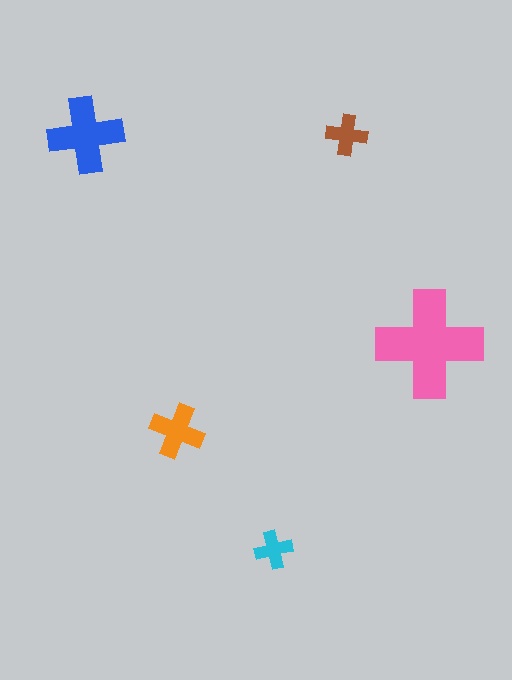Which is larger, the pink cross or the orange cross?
The pink one.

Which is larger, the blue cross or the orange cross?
The blue one.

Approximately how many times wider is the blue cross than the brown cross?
About 2 times wider.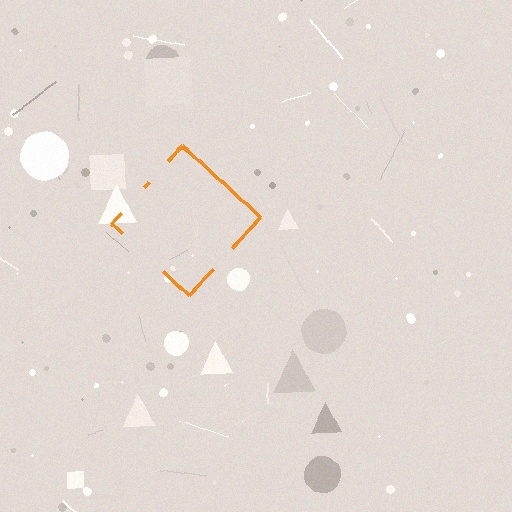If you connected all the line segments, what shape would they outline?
They would outline a diamond.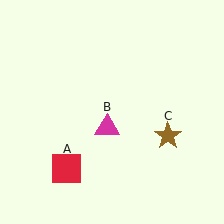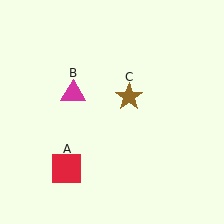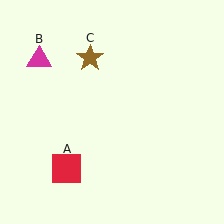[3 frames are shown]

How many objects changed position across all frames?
2 objects changed position: magenta triangle (object B), brown star (object C).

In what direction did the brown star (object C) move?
The brown star (object C) moved up and to the left.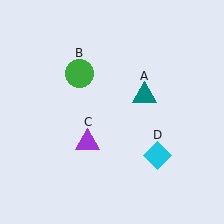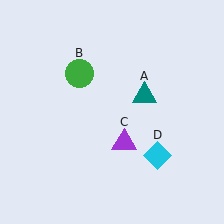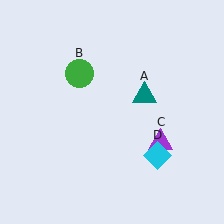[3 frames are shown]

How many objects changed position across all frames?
1 object changed position: purple triangle (object C).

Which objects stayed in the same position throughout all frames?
Teal triangle (object A) and green circle (object B) and cyan diamond (object D) remained stationary.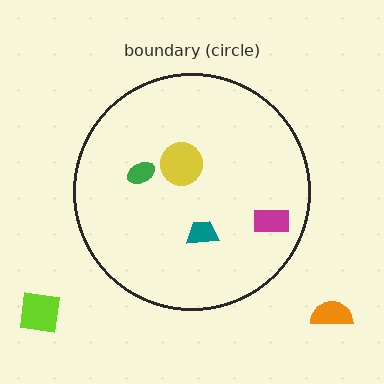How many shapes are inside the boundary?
4 inside, 2 outside.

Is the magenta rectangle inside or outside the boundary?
Inside.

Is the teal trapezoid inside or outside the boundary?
Inside.